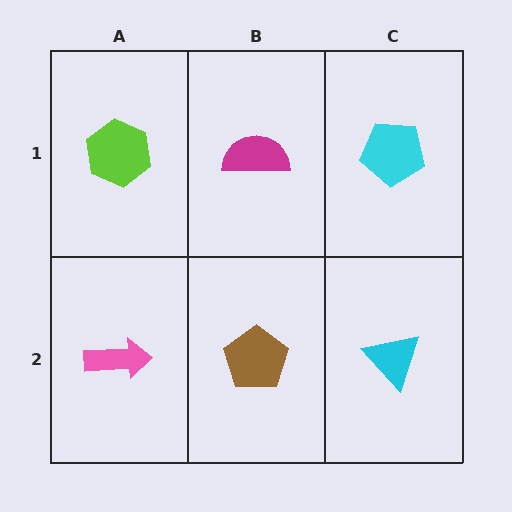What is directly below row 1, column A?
A pink arrow.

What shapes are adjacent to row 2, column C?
A cyan pentagon (row 1, column C), a brown pentagon (row 2, column B).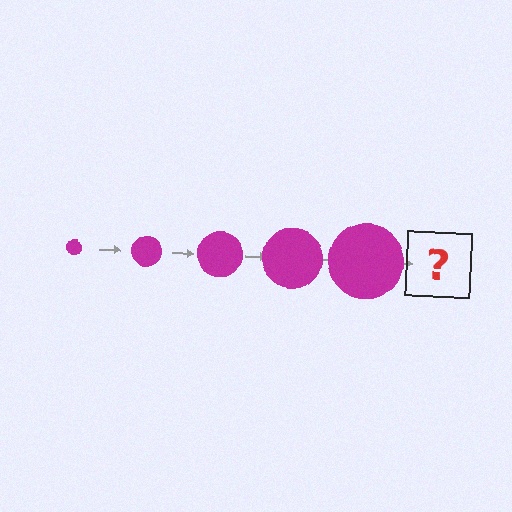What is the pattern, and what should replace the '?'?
The pattern is that the circle gets progressively larger each step. The '?' should be a magenta circle, larger than the previous one.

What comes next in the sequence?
The next element should be a magenta circle, larger than the previous one.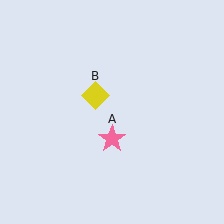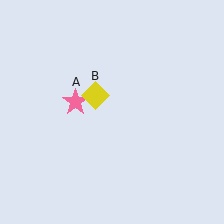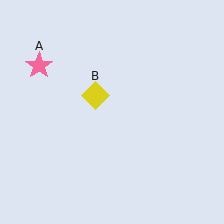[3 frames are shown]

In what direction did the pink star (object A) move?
The pink star (object A) moved up and to the left.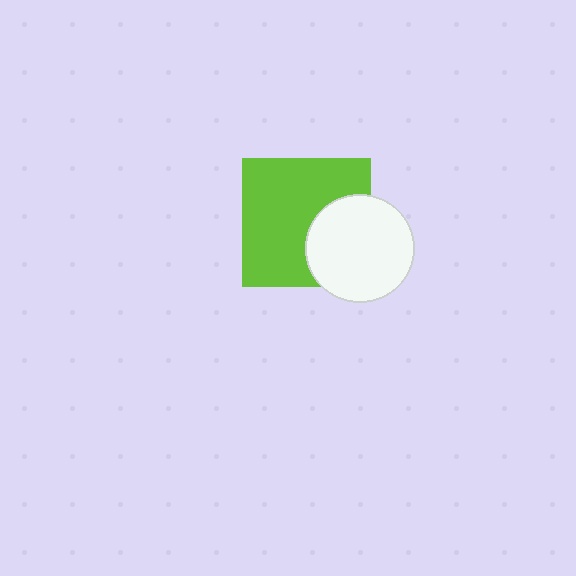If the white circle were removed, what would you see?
You would see the complete lime square.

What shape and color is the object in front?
The object in front is a white circle.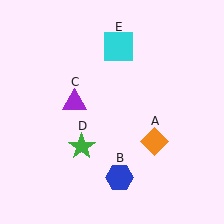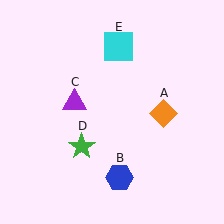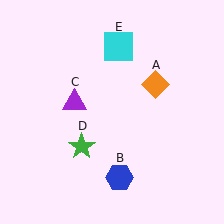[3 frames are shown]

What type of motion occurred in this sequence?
The orange diamond (object A) rotated counterclockwise around the center of the scene.